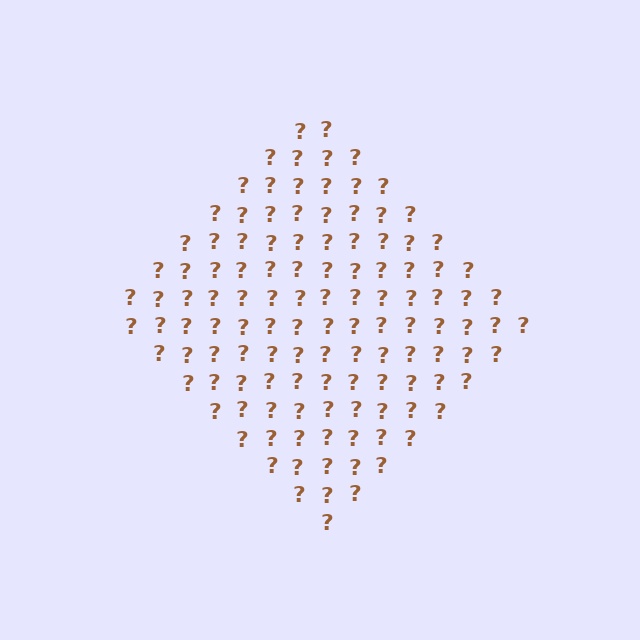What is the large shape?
The large shape is a diamond.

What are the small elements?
The small elements are question marks.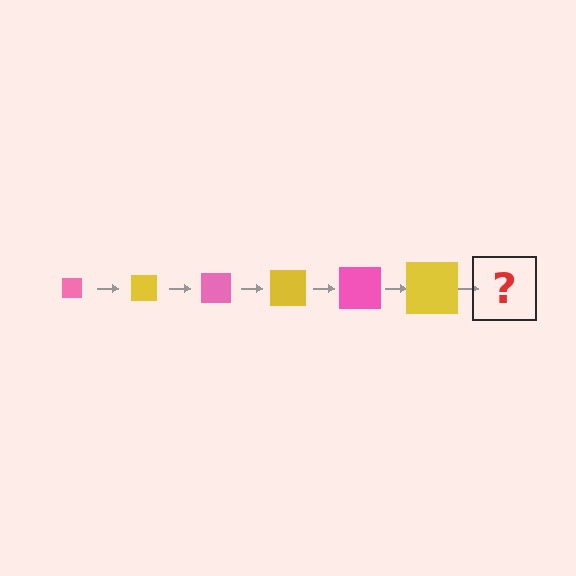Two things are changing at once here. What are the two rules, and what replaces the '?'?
The two rules are that the square grows larger each step and the color cycles through pink and yellow. The '?' should be a pink square, larger than the previous one.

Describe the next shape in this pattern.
It should be a pink square, larger than the previous one.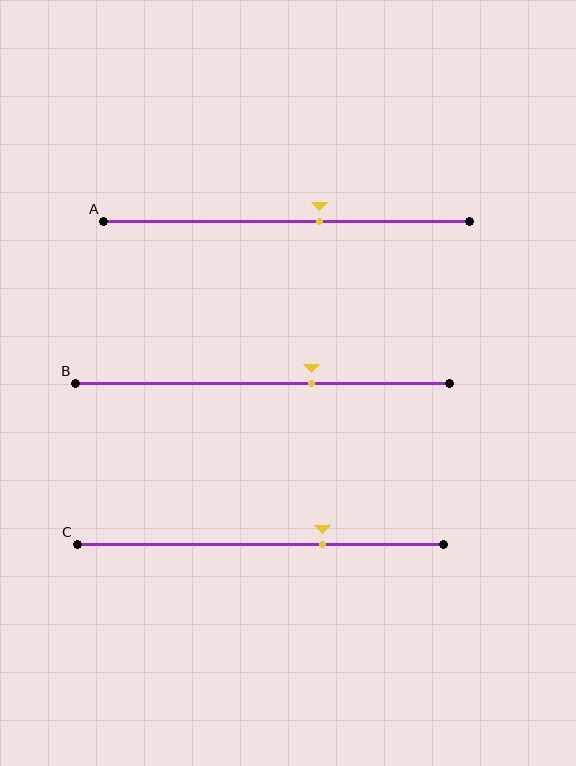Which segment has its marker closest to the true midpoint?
Segment A has its marker closest to the true midpoint.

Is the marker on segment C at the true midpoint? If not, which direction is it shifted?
No, the marker on segment C is shifted to the right by about 17% of the segment length.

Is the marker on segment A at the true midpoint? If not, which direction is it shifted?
No, the marker on segment A is shifted to the right by about 9% of the segment length.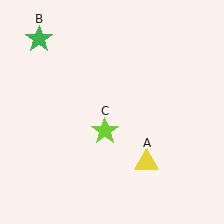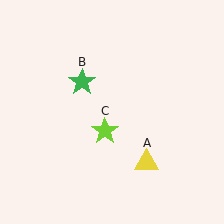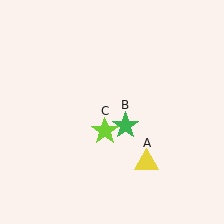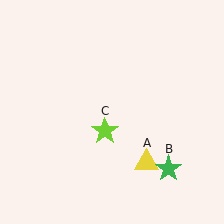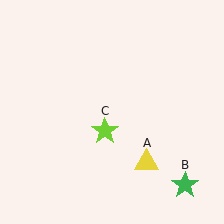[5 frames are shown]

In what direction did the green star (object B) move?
The green star (object B) moved down and to the right.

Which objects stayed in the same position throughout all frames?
Yellow triangle (object A) and lime star (object C) remained stationary.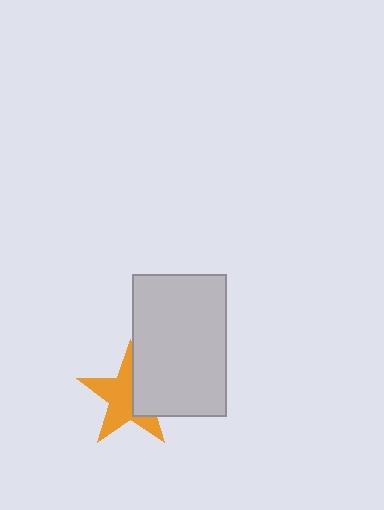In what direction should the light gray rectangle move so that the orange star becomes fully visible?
The light gray rectangle should move right. That is the shortest direction to clear the overlap and leave the orange star fully visible.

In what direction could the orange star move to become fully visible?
The orange star could move left. That would shift it out from behind the light gray rectangle entirely.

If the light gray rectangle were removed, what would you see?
You would see the complete orange star.